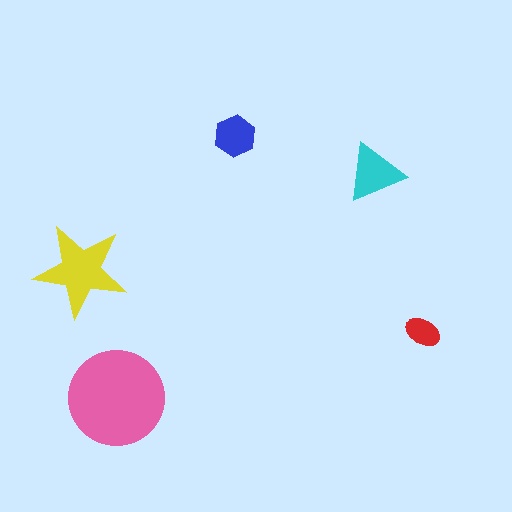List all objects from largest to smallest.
The pink circle, the yellow star, the cyan triangle, the blue hexagon, the red ellipse.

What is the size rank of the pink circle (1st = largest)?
1st.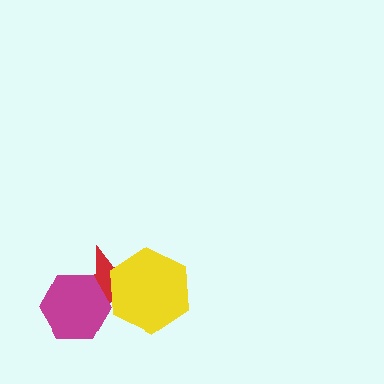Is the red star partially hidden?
Yes, it is partially covered by another shape.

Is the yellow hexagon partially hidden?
No, no other shape covers it.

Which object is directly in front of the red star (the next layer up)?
The magenta hexagon is directly in front of the red star.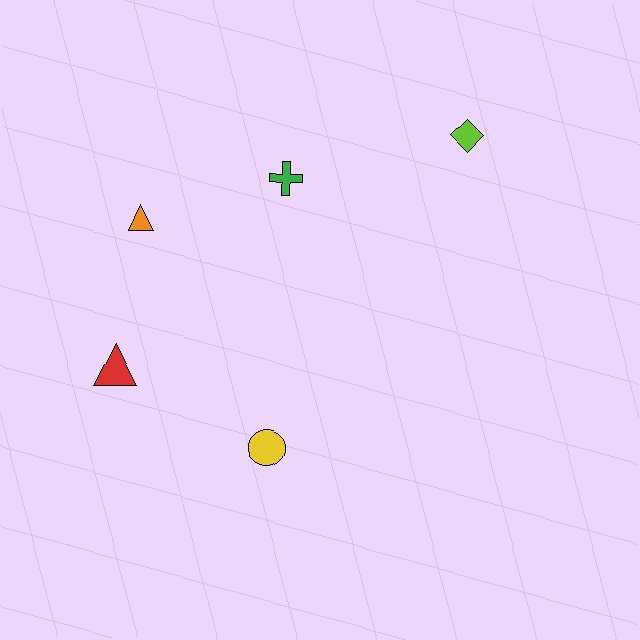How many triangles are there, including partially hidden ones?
There are 2 triangles.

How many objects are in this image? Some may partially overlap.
There are 5 objects.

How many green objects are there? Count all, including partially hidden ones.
There is 1 green object.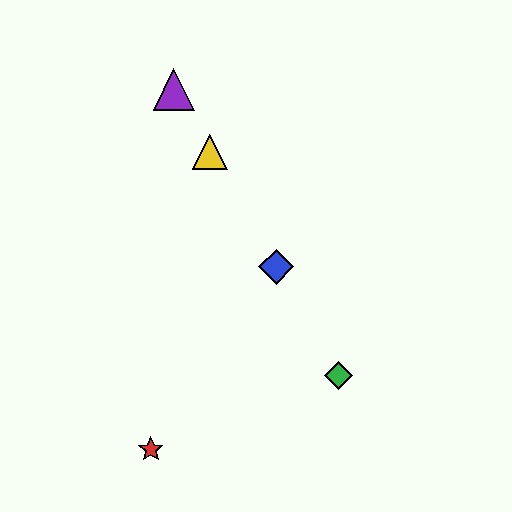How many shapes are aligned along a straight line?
4 shapes (the blue diamond, the green diamond, the yellow triangle, the purple triangle) are aligned along a straight line.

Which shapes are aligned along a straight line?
The blue diamond, the green diamond, the yellow triangle, the purple triangle are aligned along a straight line.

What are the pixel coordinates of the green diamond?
The green diamond is at (339, 375).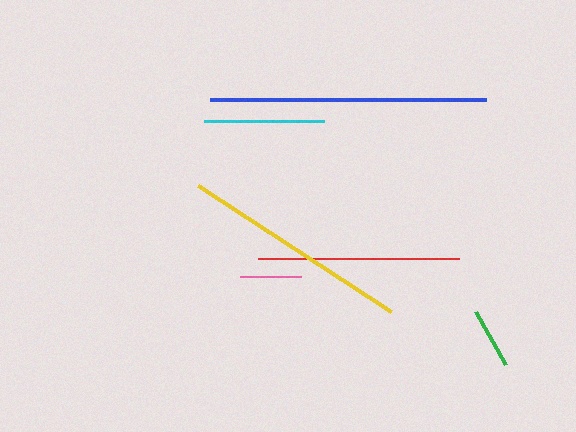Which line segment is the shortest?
The green line is the shortest at approximately 61 pixels.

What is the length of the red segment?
The red segment is approximately 201 pixels long.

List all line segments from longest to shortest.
From longest to shortest: blue, yellow, red, cyan, pink, green.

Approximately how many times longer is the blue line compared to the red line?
The blue line is approximately 1.4 times the length of the red line.